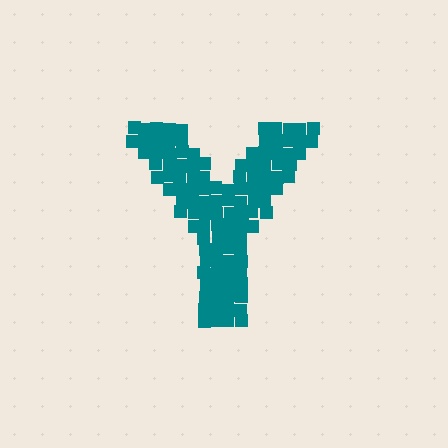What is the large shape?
The large shape is the letter Y.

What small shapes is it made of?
It is made of small squares.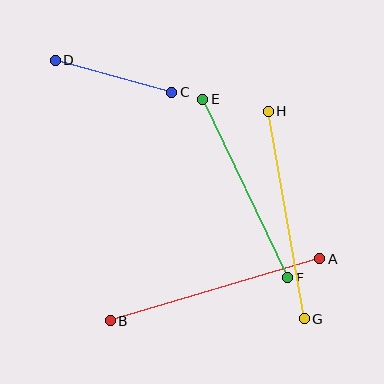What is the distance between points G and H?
The distance is approximately 211 pixels.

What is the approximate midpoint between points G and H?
The midpoint is at approximately (286, 215) pixels.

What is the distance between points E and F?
The distance is approximately 198 pixels.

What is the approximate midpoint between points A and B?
The midpoint is at approximately (215, 290) pixels.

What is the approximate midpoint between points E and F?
The midpoint is at approximately (245, 188) pixels.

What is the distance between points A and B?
The distance is approximately 218 pixels.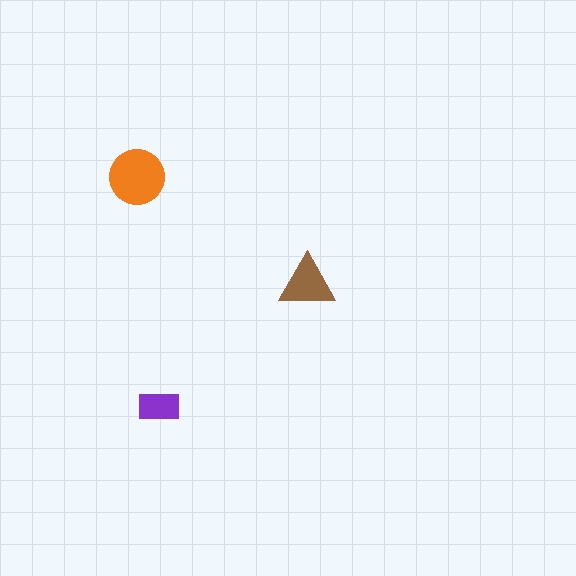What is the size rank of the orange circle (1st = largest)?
1st.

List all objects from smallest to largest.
The purple rectangle, the brown triangle, the orange circle.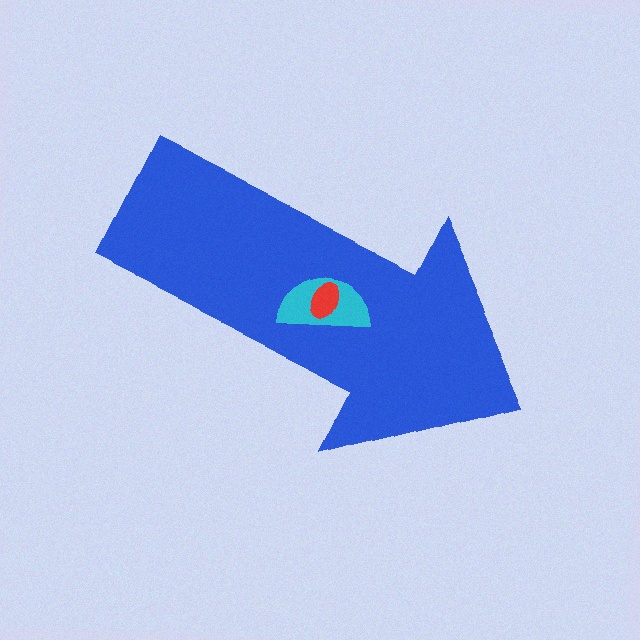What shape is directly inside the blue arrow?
The cyan semicircle.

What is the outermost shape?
The blue arrow.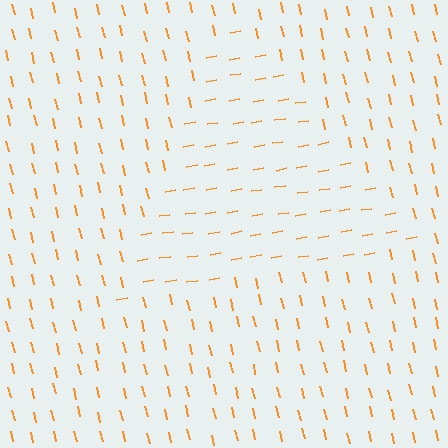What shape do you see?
I see a triangle.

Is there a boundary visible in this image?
Yes, there is a texture boundary formed by a change in line orientation.